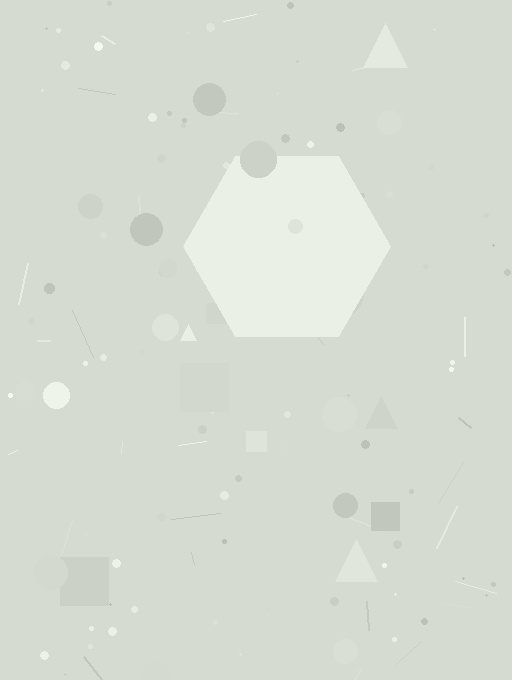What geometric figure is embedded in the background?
A hexagon is embedded in the background.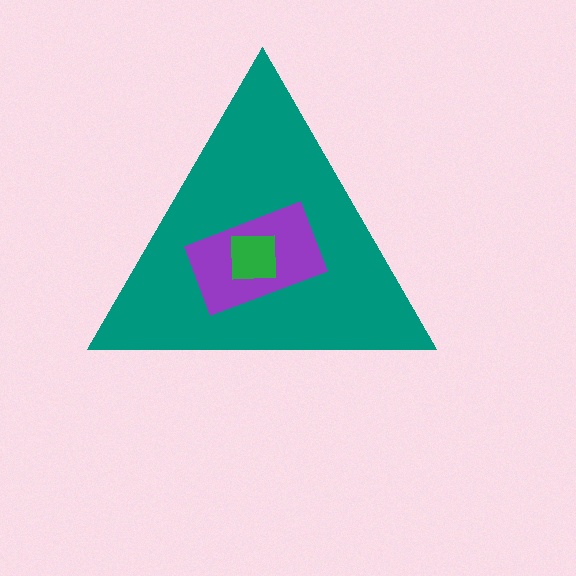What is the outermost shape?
The teal triangle.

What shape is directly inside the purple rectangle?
The green square.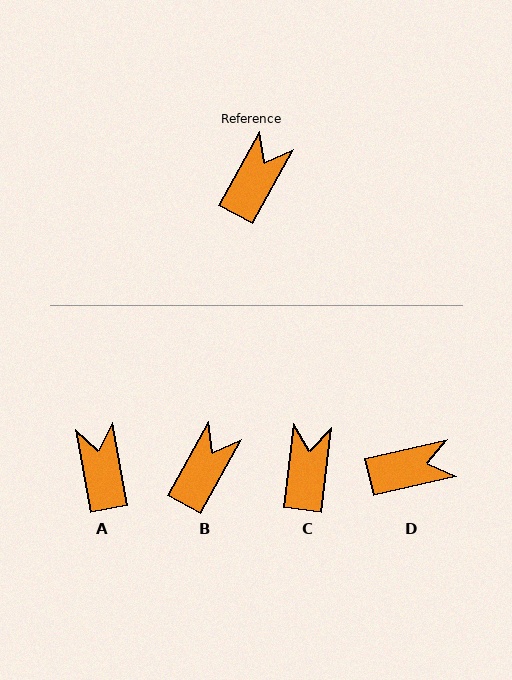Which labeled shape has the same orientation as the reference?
B.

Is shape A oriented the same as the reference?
No, it is off by about 39 degrees.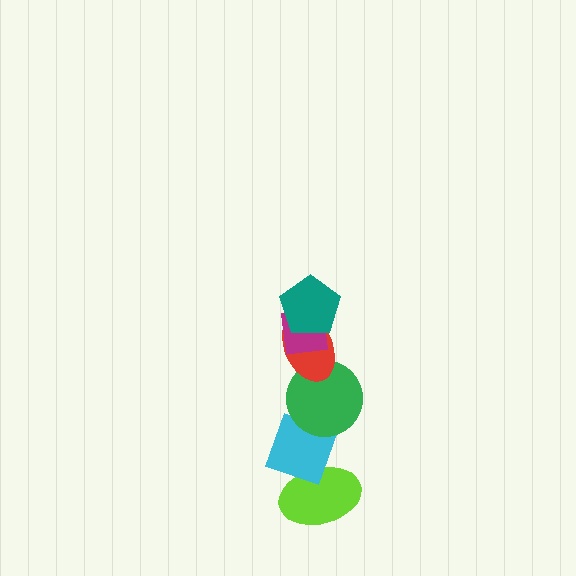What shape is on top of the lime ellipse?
The cyan diamond is on top of the lime ellipse.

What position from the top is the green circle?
The green circle is 4th from the top.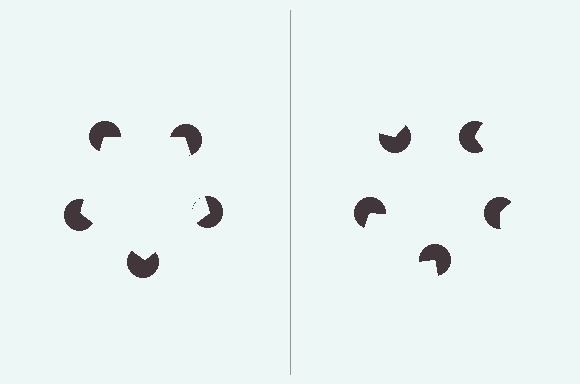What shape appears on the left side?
An illusory pentagon.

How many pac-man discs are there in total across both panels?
10 — 5 on each side.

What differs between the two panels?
The pac-man discs are positioned identically on both sides; only the wedge orientations differ. On the left they align to a pentagon; on the right they are misaligned.